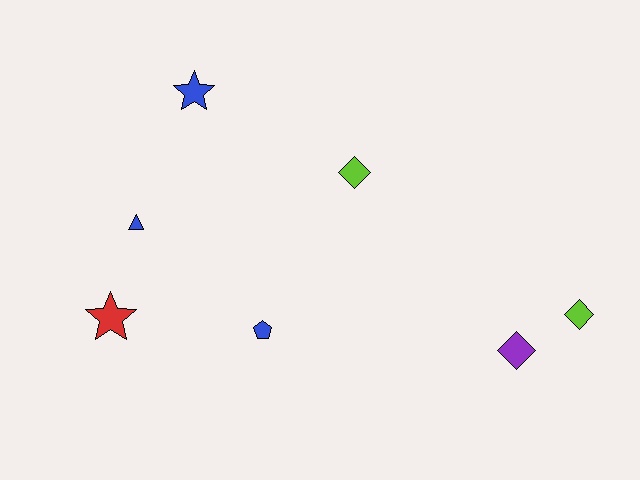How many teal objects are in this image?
There are no teal objects.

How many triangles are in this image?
There is 1 triangle.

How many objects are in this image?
There are 7 objects.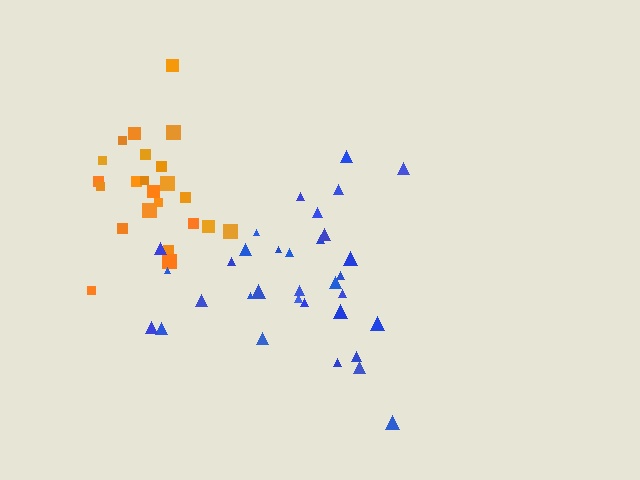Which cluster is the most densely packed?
Orange.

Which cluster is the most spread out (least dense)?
Blue.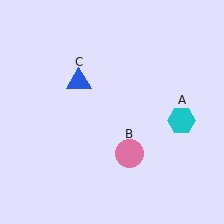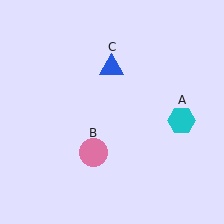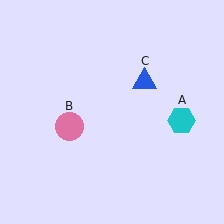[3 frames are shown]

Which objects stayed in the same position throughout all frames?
Cyan hexagon (object A) remained stationary.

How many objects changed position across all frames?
2 objects changed position: pink circle (object B), blue triangle (object C).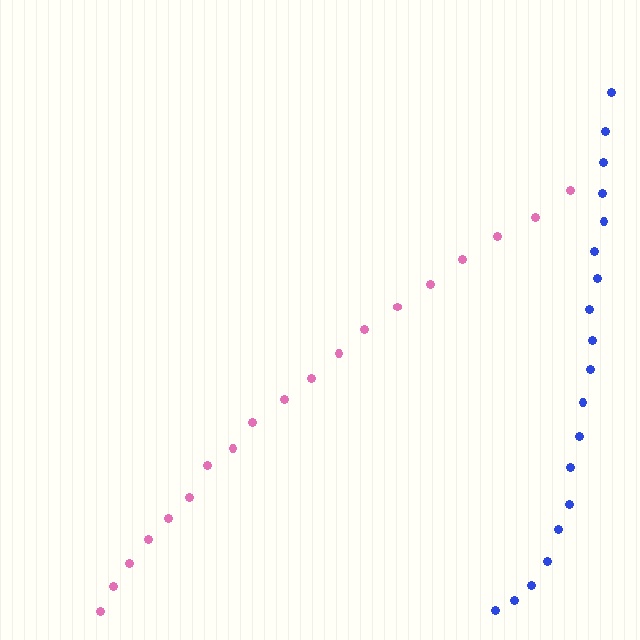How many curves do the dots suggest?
There are 2 distinct paths.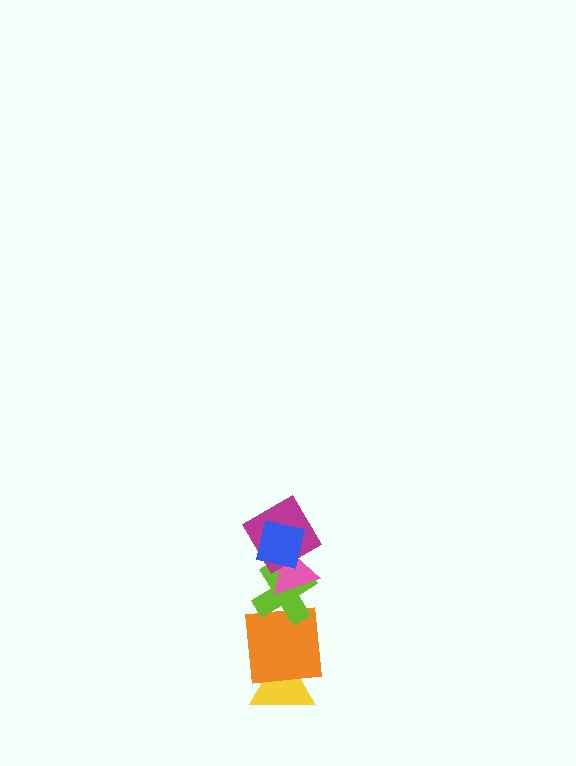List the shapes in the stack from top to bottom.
From top to bottom: the blue square, the magenta diamond, the pink triangle, the lime cross, the orange square, the yellow triangle.